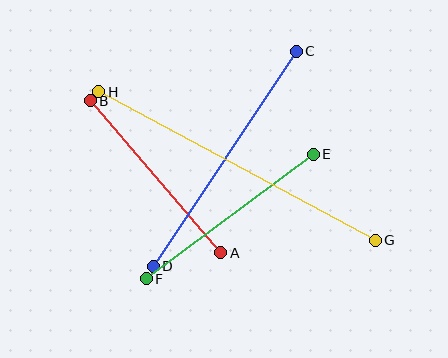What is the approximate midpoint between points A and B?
The midpoint is at approximately (155, 177) pixels.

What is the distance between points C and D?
The distance is approximately 258 pixels.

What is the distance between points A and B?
The distance is approximately 200 pixels.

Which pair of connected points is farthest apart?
Points G and H are farthest apart.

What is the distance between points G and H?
The distance is approximately 314 pixels.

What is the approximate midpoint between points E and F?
The midpoint is at approximately (230, 217) pixels.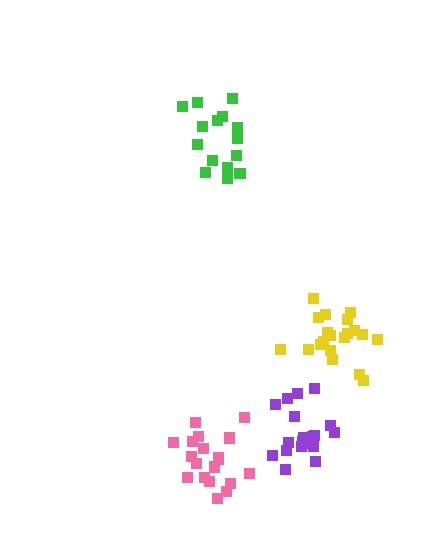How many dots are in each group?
Group 1: 15 dots, Group 2: 20 dots, Group 3: 20 dots, Group 4: 19 dots (74 total).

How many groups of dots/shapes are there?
There are 4 groups.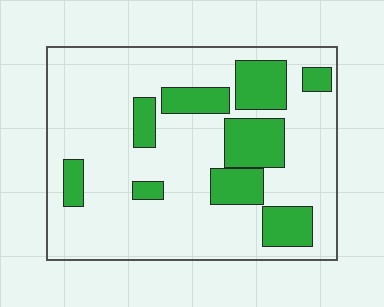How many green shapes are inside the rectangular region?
9.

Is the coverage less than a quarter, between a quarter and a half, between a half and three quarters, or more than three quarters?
Less than a quarter.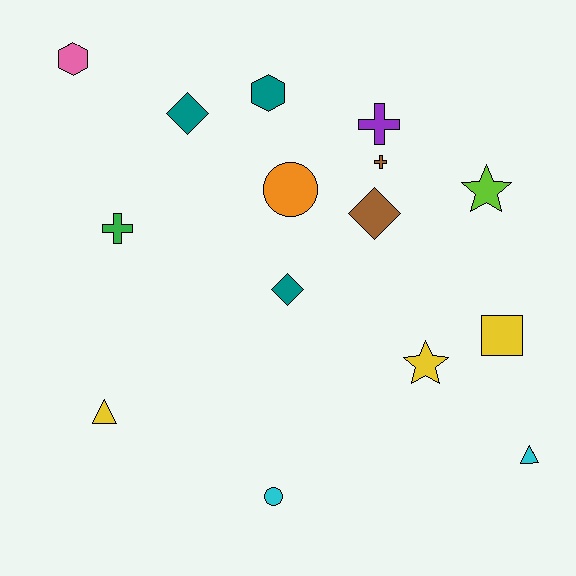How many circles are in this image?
There are 2 circles.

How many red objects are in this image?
There are no red objects.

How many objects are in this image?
There are 15 objects.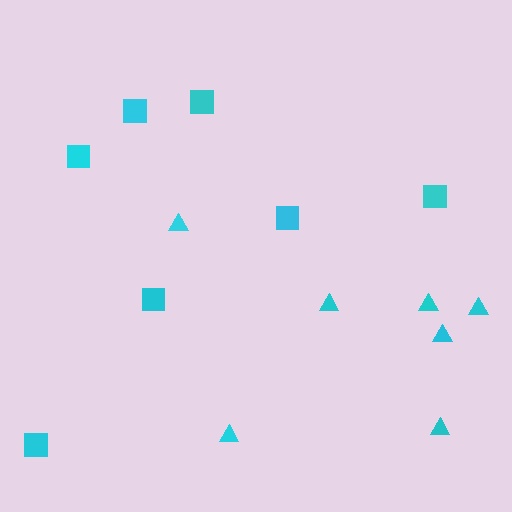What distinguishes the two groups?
There are 2 groups: one group of squares (7) and one group of triangles (7).